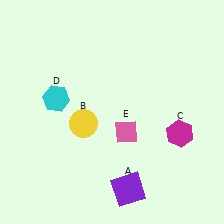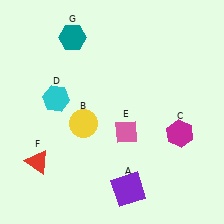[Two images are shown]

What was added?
A red triangle (F), a teal hexagon (G) were added in Image 2.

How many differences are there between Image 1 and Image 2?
There are 2 differences between the two images.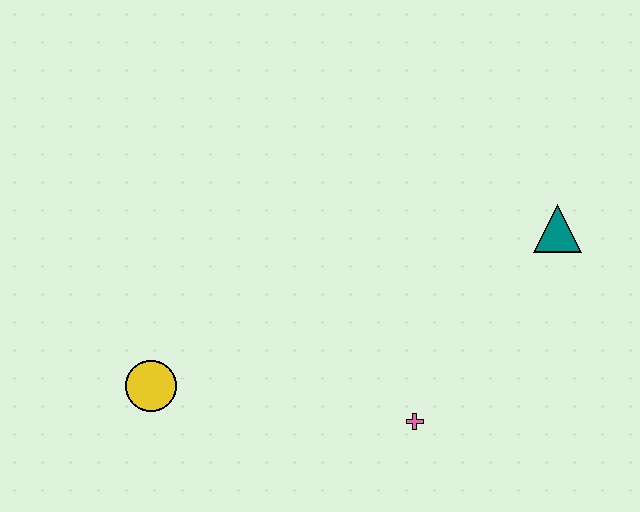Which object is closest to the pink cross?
The teal triangle is closest to the pink cross.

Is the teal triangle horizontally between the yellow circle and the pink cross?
No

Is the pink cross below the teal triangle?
Yes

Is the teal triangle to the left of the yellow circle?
No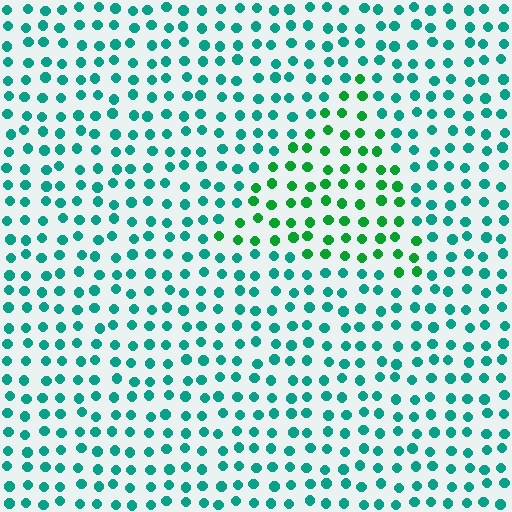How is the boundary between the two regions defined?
The boundary is defined purely by a slight shift in hue (about 36 degrees). Spacing, size, and orientation are identical on both sides.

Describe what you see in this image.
The image is filled with small teal elements in a uniform arrangement. A triangle-shaped region is visible where the elements are tinted to a slightly different hue, forming a subtle color boundary.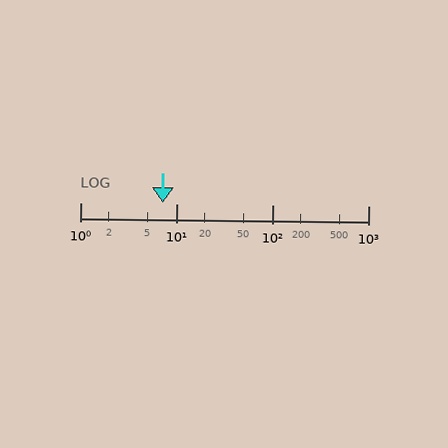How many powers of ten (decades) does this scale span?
The scale spans 3 decades, from 1 to 1000.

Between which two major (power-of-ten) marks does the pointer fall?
The pointer is between 1 and 10.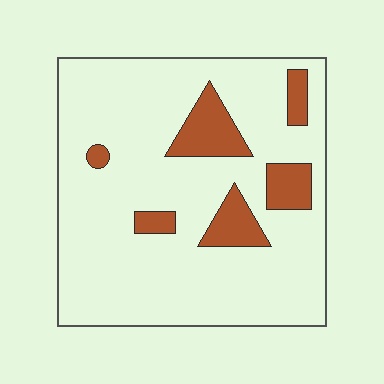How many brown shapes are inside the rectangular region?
6.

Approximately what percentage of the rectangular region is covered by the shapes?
Approximately 15%.